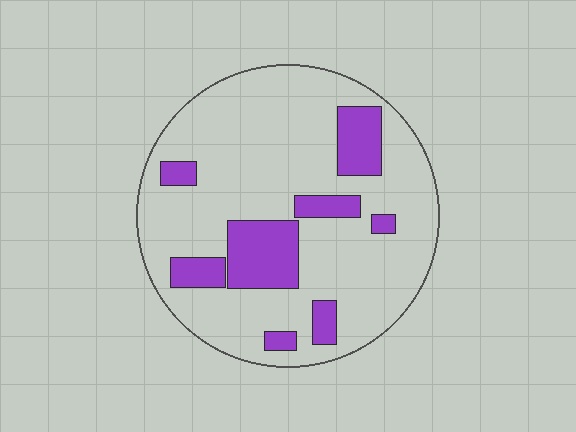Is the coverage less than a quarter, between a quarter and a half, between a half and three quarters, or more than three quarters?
Less than a quarter.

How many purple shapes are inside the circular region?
8.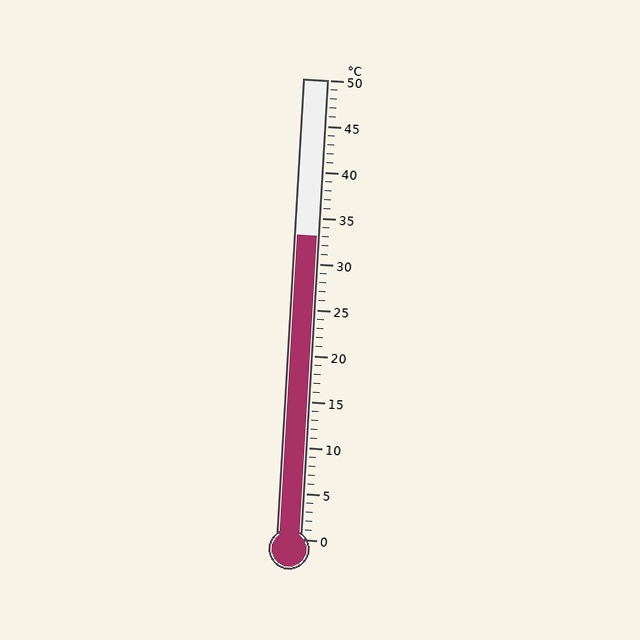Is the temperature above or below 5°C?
The temperature is above 5°C.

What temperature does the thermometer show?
The thermometer shows approximately 33°C.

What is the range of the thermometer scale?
The thermometer scale ranges from 0°C to 50°C.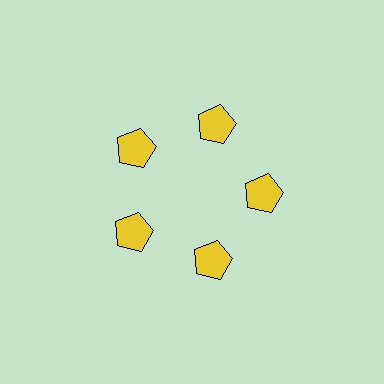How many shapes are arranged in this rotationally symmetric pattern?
There are 5 shapes, arranged in 5 groups of 1.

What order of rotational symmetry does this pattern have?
This pattern has 5-fold rotational symmetry.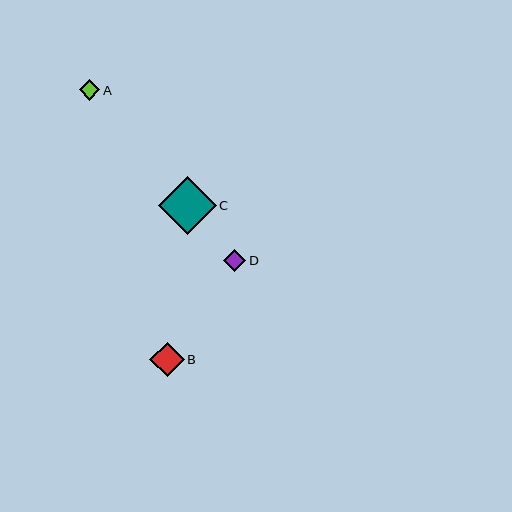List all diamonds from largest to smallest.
From largest to smallest: C, B, D, A.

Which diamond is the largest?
Diamond C is the largest with a size of approximately 58 pixels.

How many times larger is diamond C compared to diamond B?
Diamond C is approximately 1.7 times the size of diamond B.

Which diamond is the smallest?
Diamond A is the smallest with a size of approximately 21 pixels.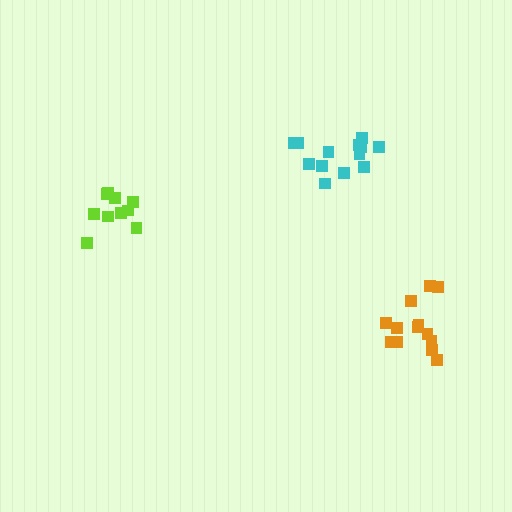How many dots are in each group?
Group 1: 13 dots, Group 2: 10 dots, Group 3: 13 dots (36 total).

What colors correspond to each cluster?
The clusters are colored: orange, lime, cyan.